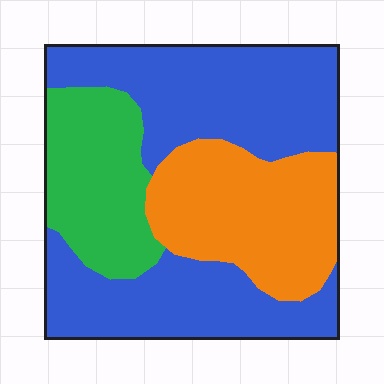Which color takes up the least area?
Green, at roughly 20%.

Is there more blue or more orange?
Blue.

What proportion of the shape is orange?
Orange takes up about one quarter (1/4) of the shape.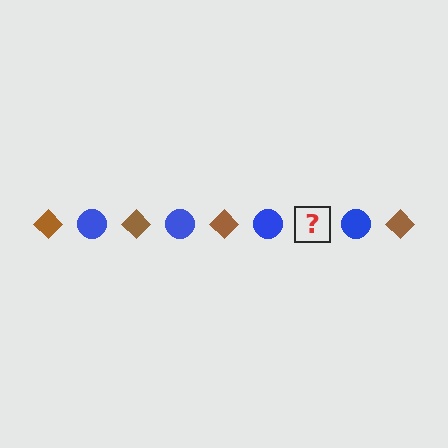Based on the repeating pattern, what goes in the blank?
The blank should be a brown diamond.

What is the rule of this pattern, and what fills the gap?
The rule is that the pattern alternates between brown diamond and blue circle. The gap should be filled with a brown diamond.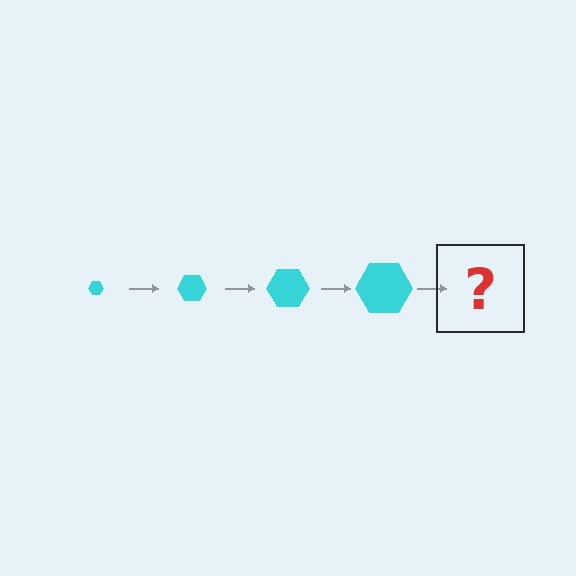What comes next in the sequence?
The next element should be a cyan hexagon, larger than the previous one.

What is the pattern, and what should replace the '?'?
The pattern is that the hexagon gets progressively larger each step. The '?' should be a cyan hexagon, larger than the previous one.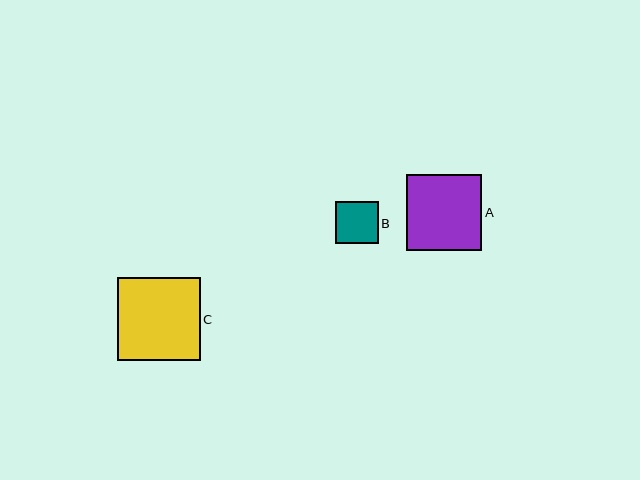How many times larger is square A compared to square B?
Square A is approximately 1.8 times the size of square B.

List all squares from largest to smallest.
From largest to smallest: C, A, B.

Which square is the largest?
Square C is the largest with a size of approximately 83 pixels.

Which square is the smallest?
Square B is the smallest with a size of approximately 42 pixels.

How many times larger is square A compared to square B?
Square A is approximately 1.8 times the size of square B.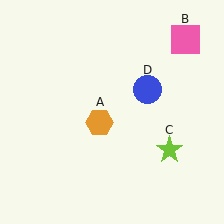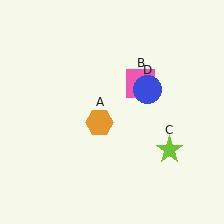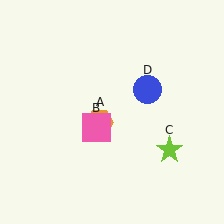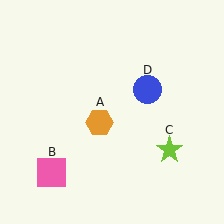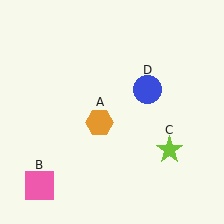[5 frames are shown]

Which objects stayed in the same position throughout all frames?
Orange hexagon (object A) and lime star (object C) and blue circle (object D) remained stationary.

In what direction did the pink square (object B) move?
The pink square (object B) moved down and to the left.